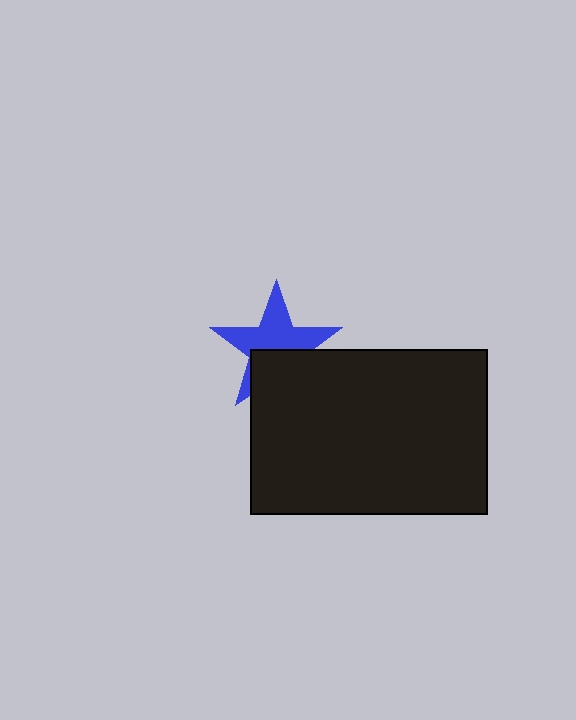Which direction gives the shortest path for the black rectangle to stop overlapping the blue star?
Moving down gives the shortest separation.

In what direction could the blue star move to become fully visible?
The blue star could move up. That would shift it out from behind the black rectangle entirely.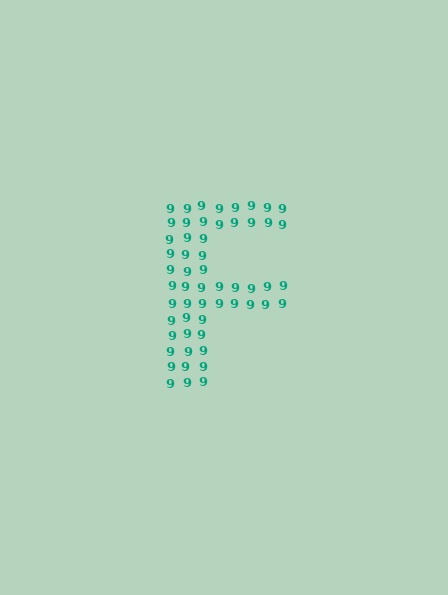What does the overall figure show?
The overall figure shows the letter F.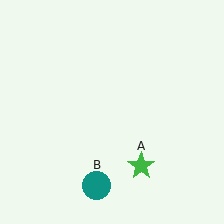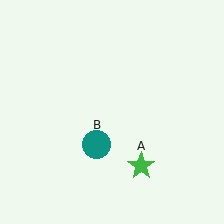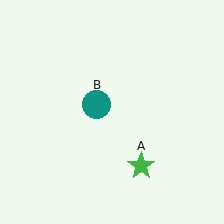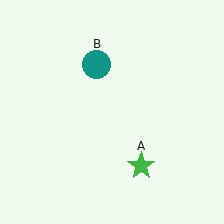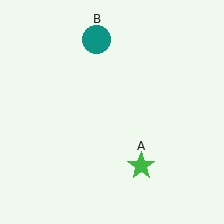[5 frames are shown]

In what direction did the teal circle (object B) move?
The teal circle (object B) moved up.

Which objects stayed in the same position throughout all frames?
Green star (object A) remained stationary.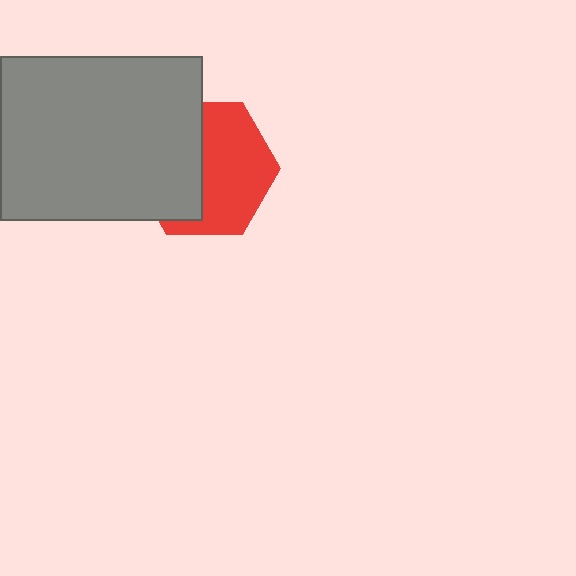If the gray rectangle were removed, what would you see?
You would see the complete red hexagon.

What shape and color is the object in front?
The object in front is a gray rectangle.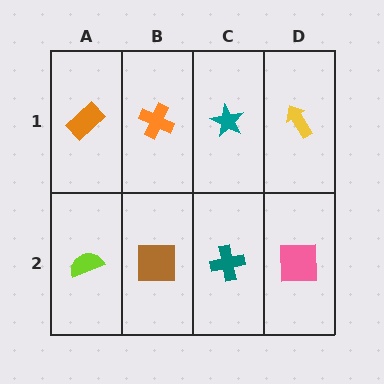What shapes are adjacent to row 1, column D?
A pink square (row 2, column D), a teal star (row 1, column C).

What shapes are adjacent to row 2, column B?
An orange cross (row 1, column B), a lime semicircle (row 2, column A), a teal cross (row 2, column C).